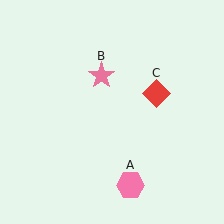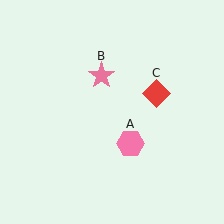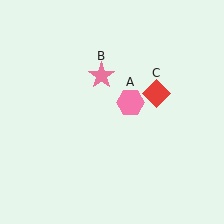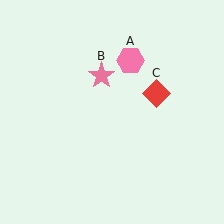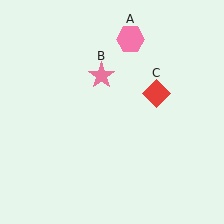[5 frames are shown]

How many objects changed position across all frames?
1 object changed position: pink hexagon (object A).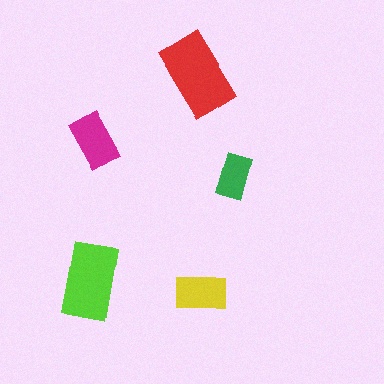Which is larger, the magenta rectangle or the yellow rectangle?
The magenta one.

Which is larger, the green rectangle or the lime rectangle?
The lime one.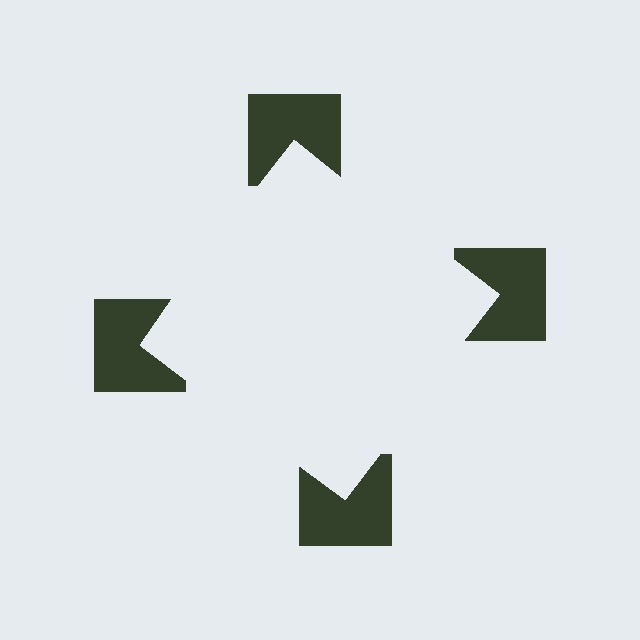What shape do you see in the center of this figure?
An illusory square — its edges are inferred from the aligned wedge cuts in the notched squares, not physically drawn.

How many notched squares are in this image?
There are 4 — one at each vertex of the illusory square.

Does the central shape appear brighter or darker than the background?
It typically appears slightly brighter than the background, even though no actual brightness change is drawn.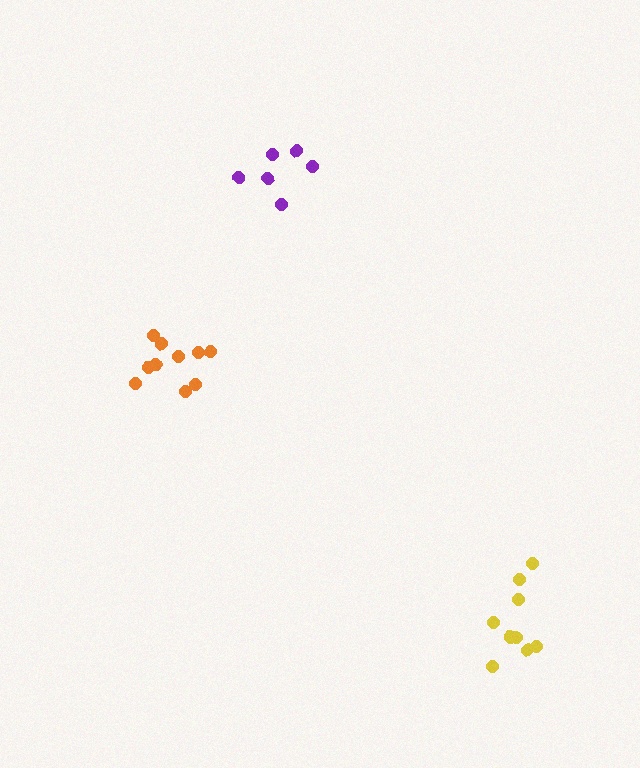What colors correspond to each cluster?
The clusters are colored: purple, yellow, orange.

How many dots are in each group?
Group 1: 6 dots, Group 2: 9 dots, Group 3: 10 dots (25 total).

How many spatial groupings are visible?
There are 3 spatial groupings.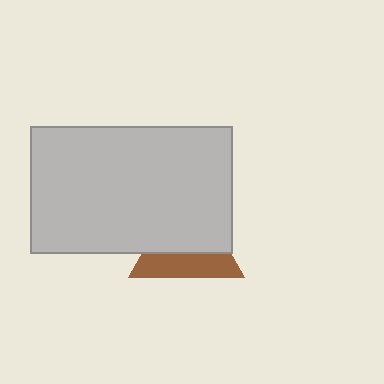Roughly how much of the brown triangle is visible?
A small part of it is visible (roughly 42%).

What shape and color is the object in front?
The object in front is a light gray rectangle.